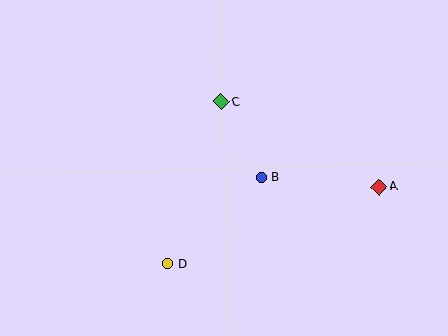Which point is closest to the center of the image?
Point B at (262, 177) is closest to the center.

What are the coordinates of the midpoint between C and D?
The midpoint between C and D is at (195, 183).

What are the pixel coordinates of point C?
Point C is at (221, 102).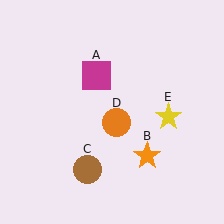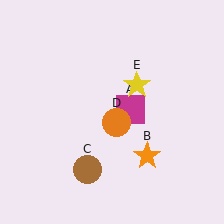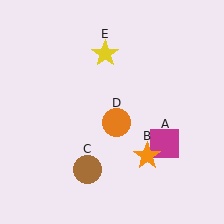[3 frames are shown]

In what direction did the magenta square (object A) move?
The magenta square (object A) moved down and to the right.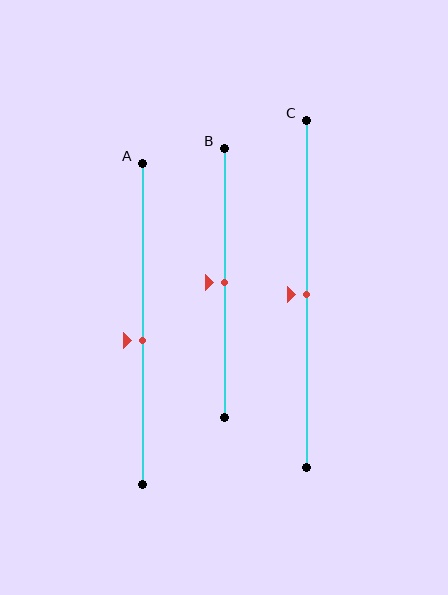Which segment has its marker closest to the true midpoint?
Segment B has its marker closest to the true midpoint.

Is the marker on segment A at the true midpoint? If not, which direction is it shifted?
No, the marker on segment A is shifted downward by about 5% of the segment length.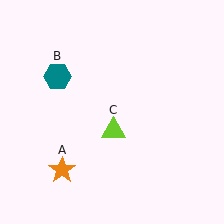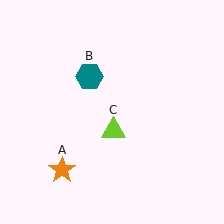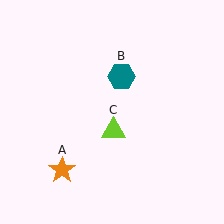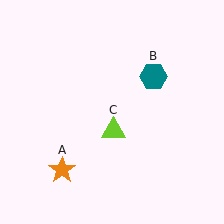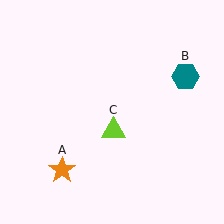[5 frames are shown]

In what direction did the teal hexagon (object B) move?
The teal hexagon (object B) moved right.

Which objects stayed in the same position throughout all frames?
Orange star (object A) and lime triangle (object C) remained stationary.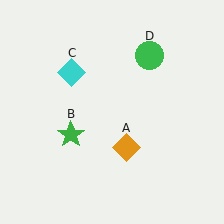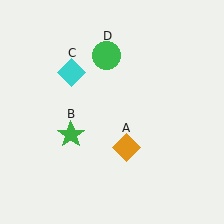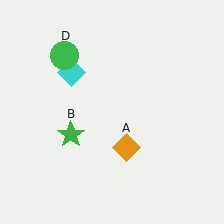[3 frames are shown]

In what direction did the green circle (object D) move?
The green circle (object D) moved left.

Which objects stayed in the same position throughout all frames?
Orange diamond (object A) and green star (object B) and cyan diamond (object C) remained stationary.